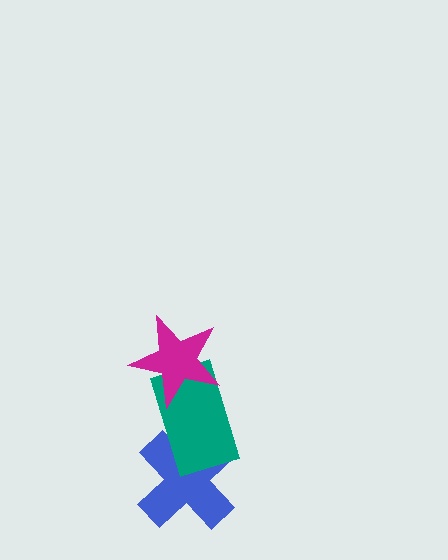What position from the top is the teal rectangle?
The teal rectangle is 2nd from the top.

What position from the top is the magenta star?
The magenta star is 1st from the top.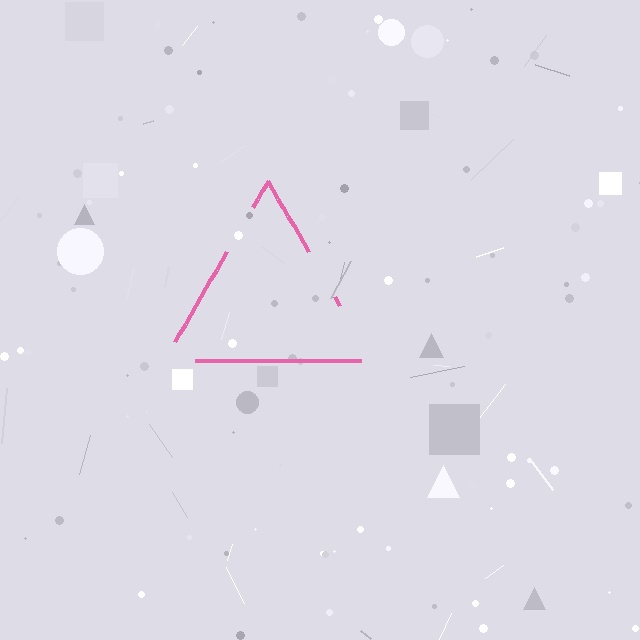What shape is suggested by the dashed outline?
The dashed outline suggests a triangle.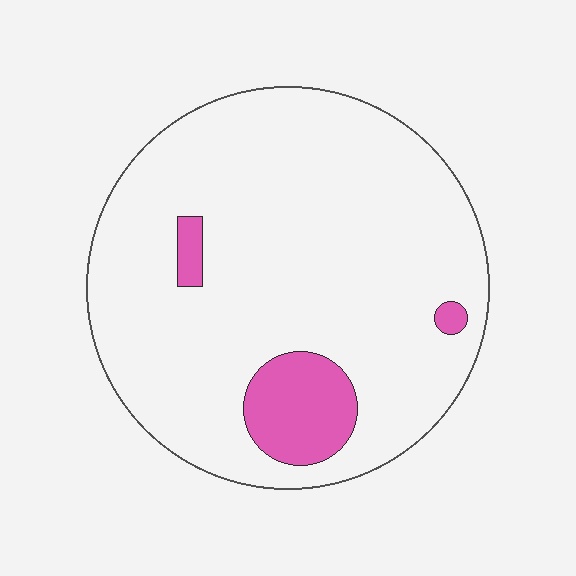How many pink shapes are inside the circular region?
3.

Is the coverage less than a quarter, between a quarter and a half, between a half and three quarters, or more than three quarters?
Less than a quarter.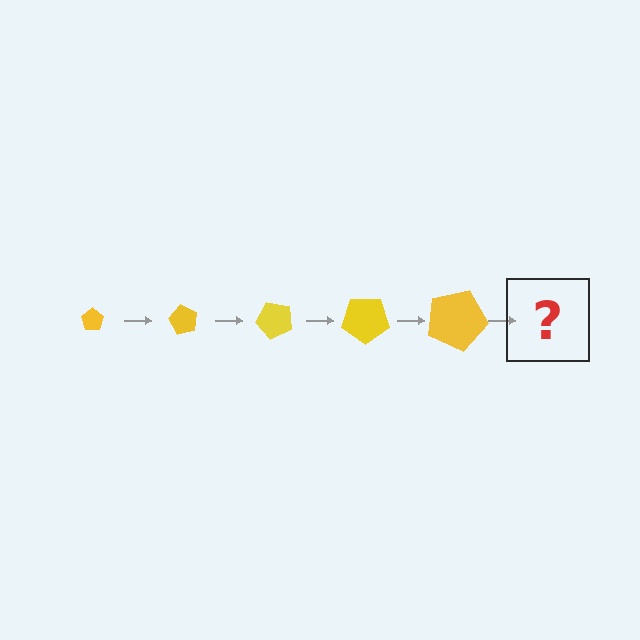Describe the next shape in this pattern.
It should be a pentagon, larger than the previous one and rotated 300 degrees from the start.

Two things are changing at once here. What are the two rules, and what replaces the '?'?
The two rules are that the pentagon grows larger each step and it rotates 60 degrees each step. The '?' should be a pentagon, larger than the previous one and rotated 300 degrees from the start.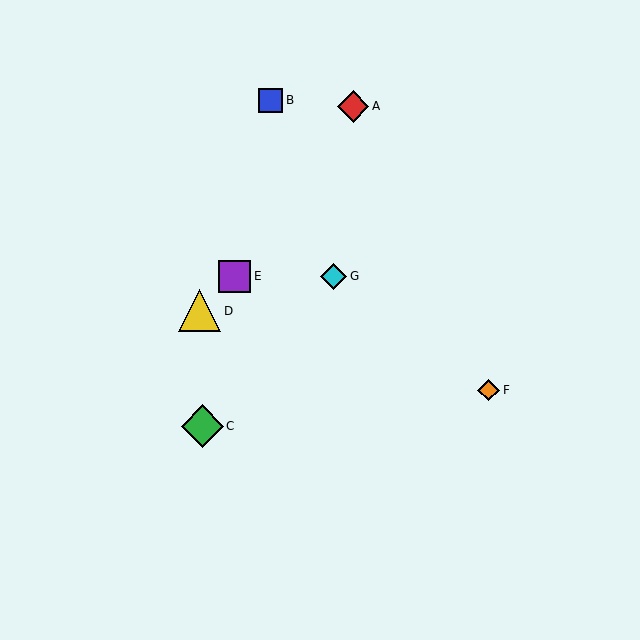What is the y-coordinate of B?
Object B is at y≈100.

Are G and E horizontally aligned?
Yes, both are at y≈276.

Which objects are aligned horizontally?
Objects E, G are aligned horizontally.